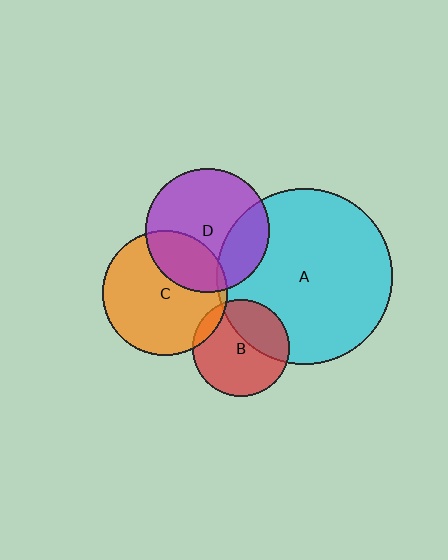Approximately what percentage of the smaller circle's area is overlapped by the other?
Approximately 5%.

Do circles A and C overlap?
Yes.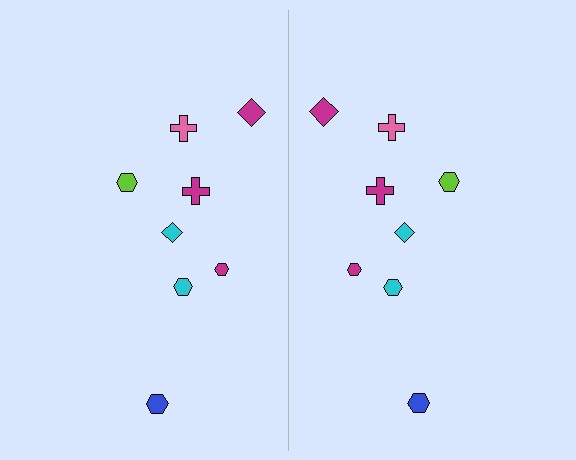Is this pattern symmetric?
Yes, this pattern has bilateral (reflection) symmetry.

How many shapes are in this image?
There are 16 shapes in this image.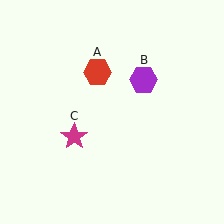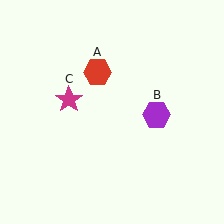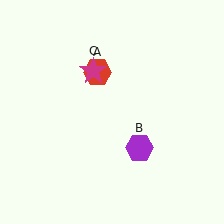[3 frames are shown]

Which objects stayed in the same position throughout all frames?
Red hexagon (object A) remained stationary.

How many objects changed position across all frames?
2 objects changed position: purple hexagon (object B), magenta star (object C).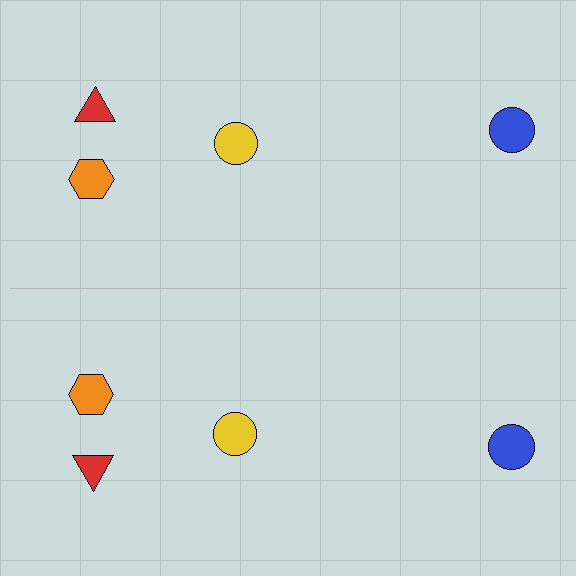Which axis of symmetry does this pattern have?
The pattern has a horizontal axis of symmetry running through the center of the image.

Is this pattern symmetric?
Yes, this pattern has bilateral (reflection) symmetry.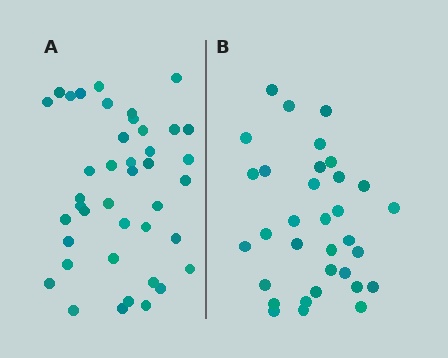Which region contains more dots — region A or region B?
Region A (the left region) has more dots.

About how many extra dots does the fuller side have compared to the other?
Region A has roughly 8 or so more dots than region B.